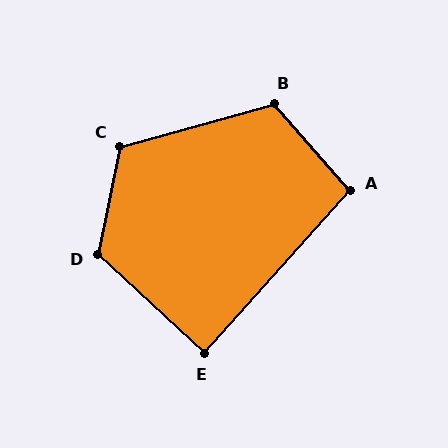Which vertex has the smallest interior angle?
E, at approximately 89 degrees.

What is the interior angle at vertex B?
Approximately 116 degrees (obtuse).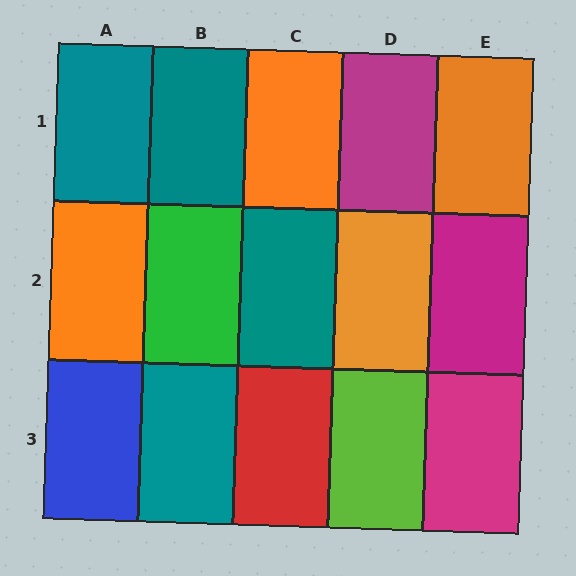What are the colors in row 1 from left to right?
Teal, teal, orange, magenta, orange.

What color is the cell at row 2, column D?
Orange.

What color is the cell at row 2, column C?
Teal.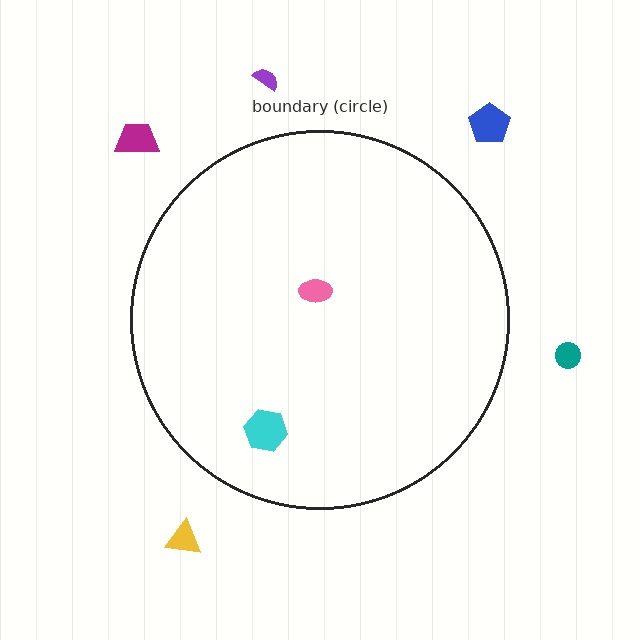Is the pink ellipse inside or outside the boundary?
Inside.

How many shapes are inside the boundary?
2 inside, 5 outside.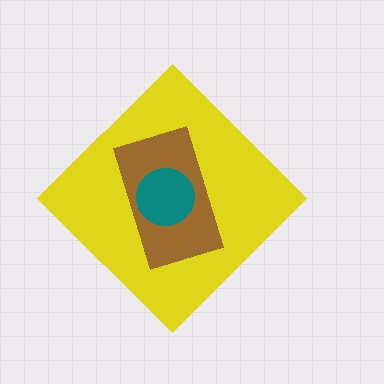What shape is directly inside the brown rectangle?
The teal circle.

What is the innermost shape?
The teal circle.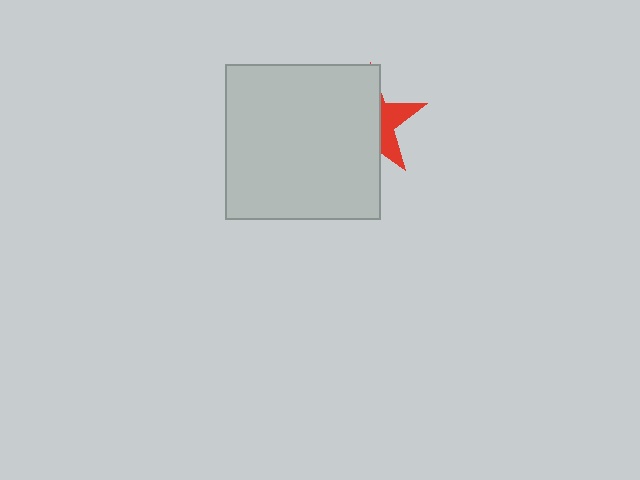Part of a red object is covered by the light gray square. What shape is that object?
It is a star.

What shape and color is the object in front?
The object in front is a light gray square.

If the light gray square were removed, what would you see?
You would see the complete red star.